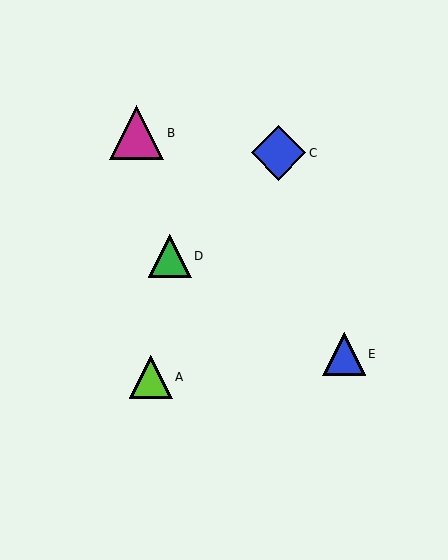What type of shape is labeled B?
Shape B is a magenta triangle.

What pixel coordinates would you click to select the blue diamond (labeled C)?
Click at (278, 153) to select the blue diamond C.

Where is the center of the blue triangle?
The center of the blue triangle is at (344, 354).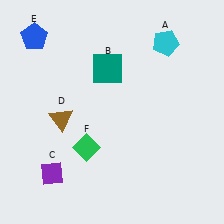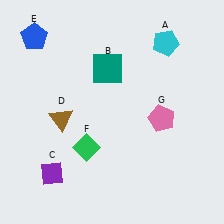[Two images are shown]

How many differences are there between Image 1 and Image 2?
There is 1 difference between the two images.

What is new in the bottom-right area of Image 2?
A pink pentagon (G) was added in the bottom-right area of Image 2.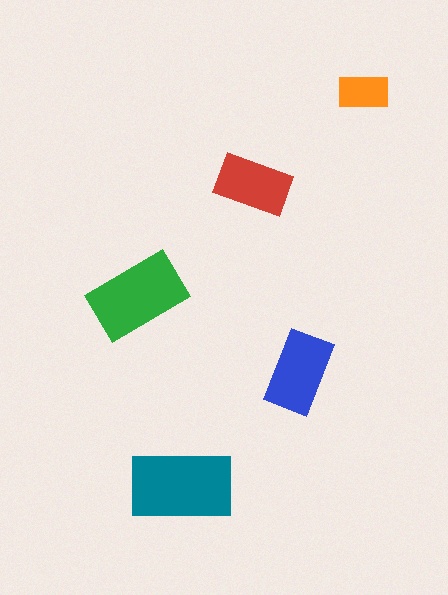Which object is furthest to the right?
The orange rectangle is rightmost.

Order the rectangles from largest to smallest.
the teal one, the green one, the blue one, the red one, the orange one.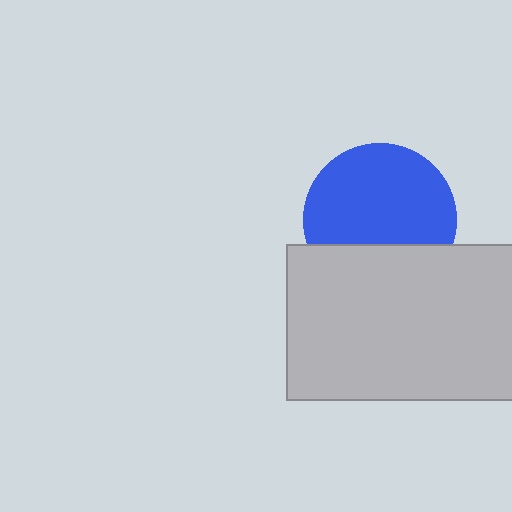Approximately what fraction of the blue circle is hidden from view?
Roughly 31% of the blue circle is hidden behind the light gray rectangle.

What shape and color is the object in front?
The object in front is a light gray rectangle.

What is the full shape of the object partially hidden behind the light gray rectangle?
The partially hidden object is a blue circle.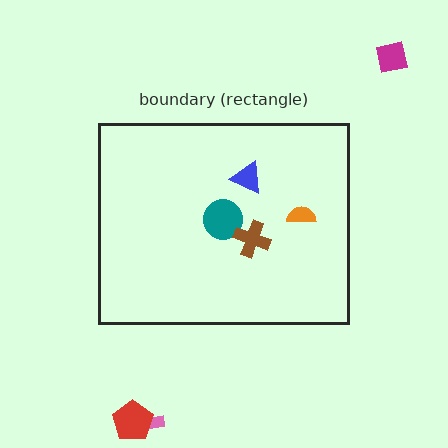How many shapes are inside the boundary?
4 inside, 3 outside.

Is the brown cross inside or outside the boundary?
Inside.